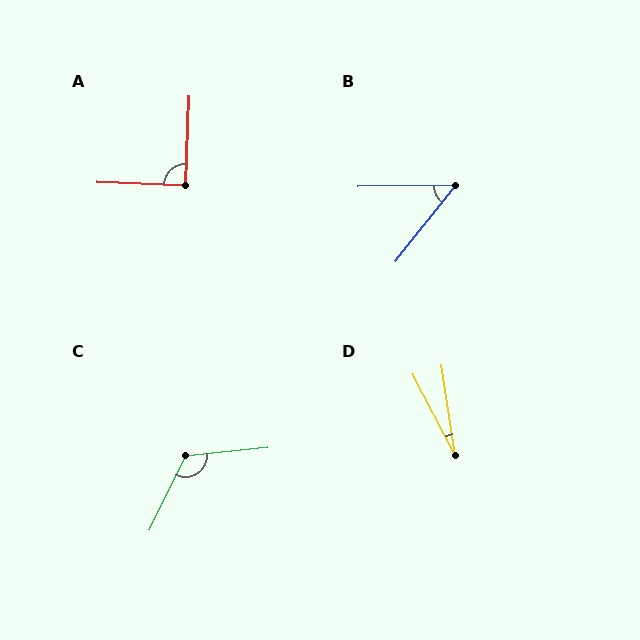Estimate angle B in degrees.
Approximately 51 degrees.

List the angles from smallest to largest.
D (19°), B (51°), A (90°), C (122°).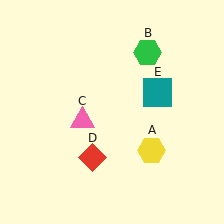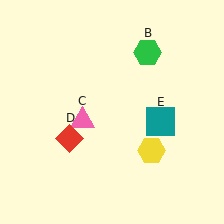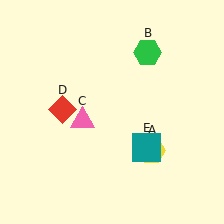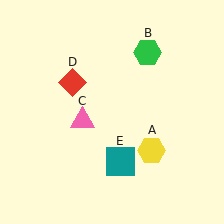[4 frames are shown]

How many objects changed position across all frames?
2 objects changed position: red diamond (object D), teal square (object E).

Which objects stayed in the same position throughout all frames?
Yellow hexagon (object A) and green hexagon (object B) and pink triangle (object C) remained stationary.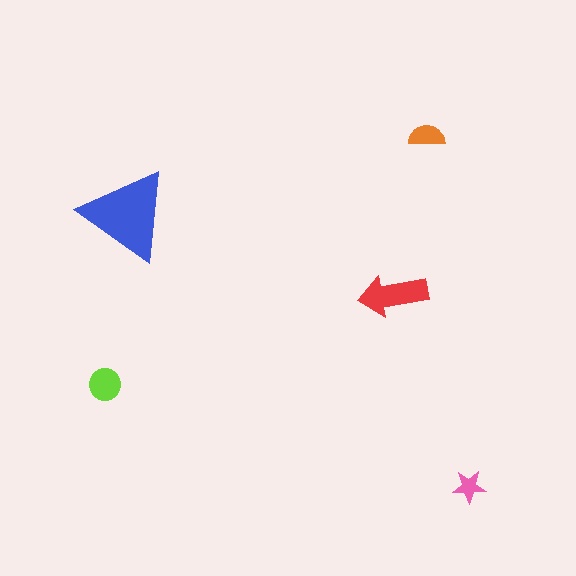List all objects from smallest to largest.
The pink star, the orange semicircle, the lime circle, the red arrow, the blue triangle.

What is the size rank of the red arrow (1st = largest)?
2nd.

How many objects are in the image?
There are 5 objects in the image.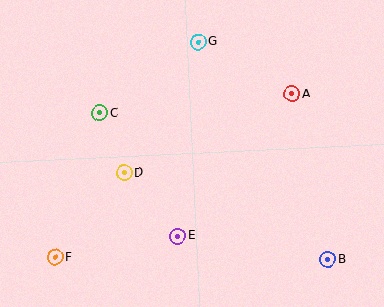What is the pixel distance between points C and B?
The distance between C and B is 271 pixels.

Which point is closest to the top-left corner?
Point C is closest to the top-left corner.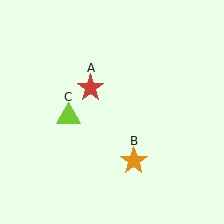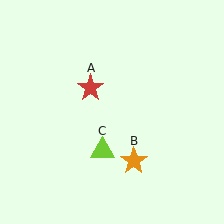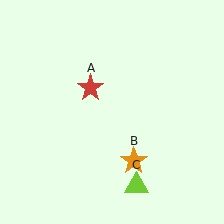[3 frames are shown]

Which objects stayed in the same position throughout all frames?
Red star (object A) and orange star (object B) remained stationary.